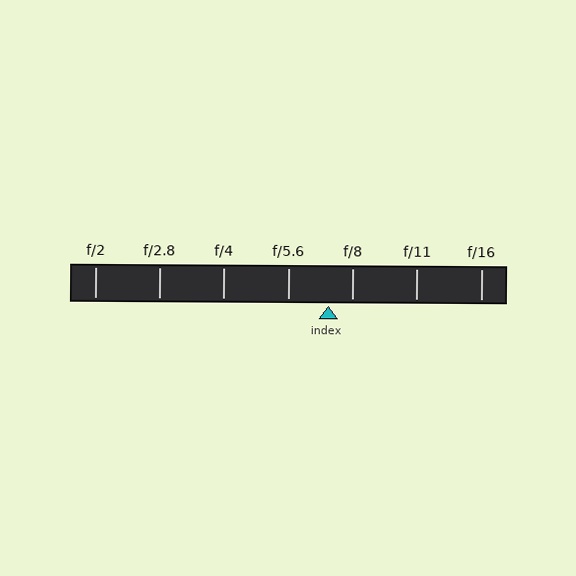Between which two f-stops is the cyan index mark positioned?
The index mark is between f/5.6 and f/8.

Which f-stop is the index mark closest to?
The index mark is closest to f/8.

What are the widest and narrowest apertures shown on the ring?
The widest aperture shown is f/2 and the narrowest is f/16.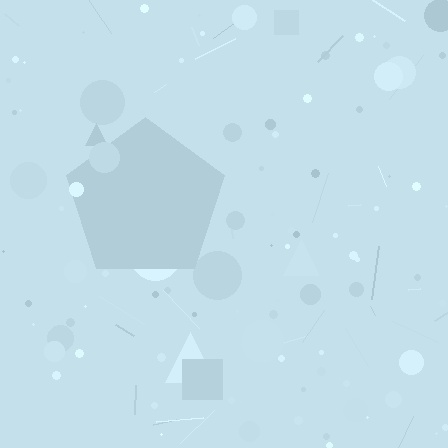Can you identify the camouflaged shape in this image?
The camouflaged shape is a pentagon.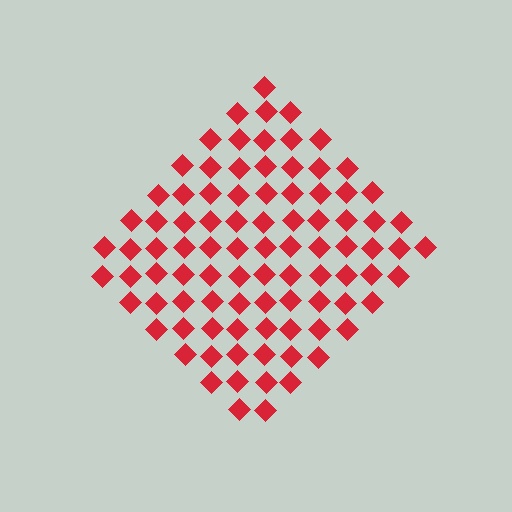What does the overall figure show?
The overall figure shows a diamond.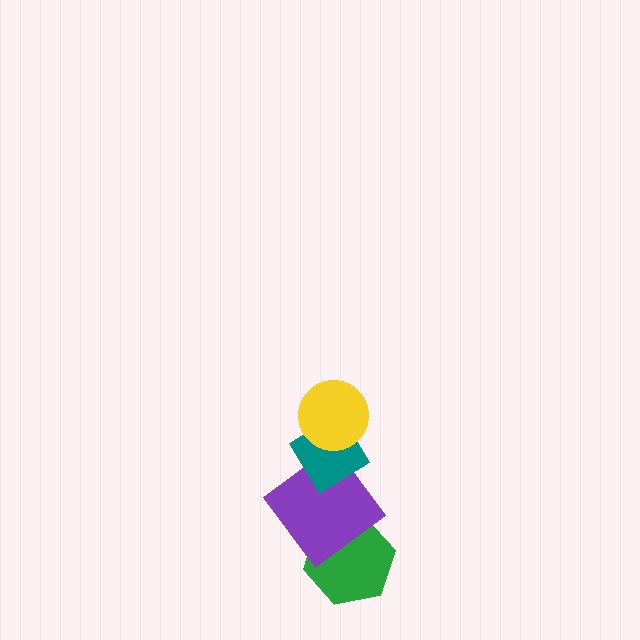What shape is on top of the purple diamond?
The teal diamond is on top of the purple diamond.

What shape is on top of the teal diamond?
The yellow circle is on top of the teal diamond.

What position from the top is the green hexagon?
The green hexagon is 4th from the top.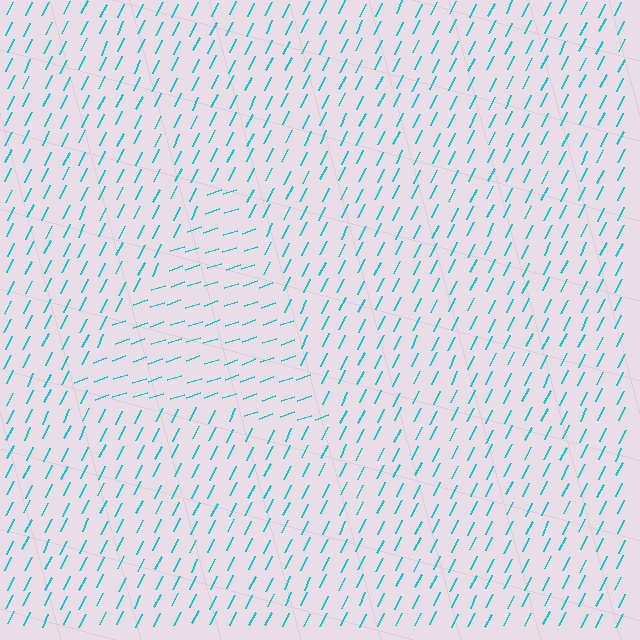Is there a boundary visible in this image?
Yes, there is a texture boundary formed by a change in line orientation.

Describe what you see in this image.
The image is filled with small cyan line segments. A triangle region in the image has lines oriented differently from the surrounding lines, creating a visible texture boundary.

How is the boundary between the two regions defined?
The boundary is defined purely by a change in line orientation (approximately 45 degrees difference). All lines are the same color and thickness.